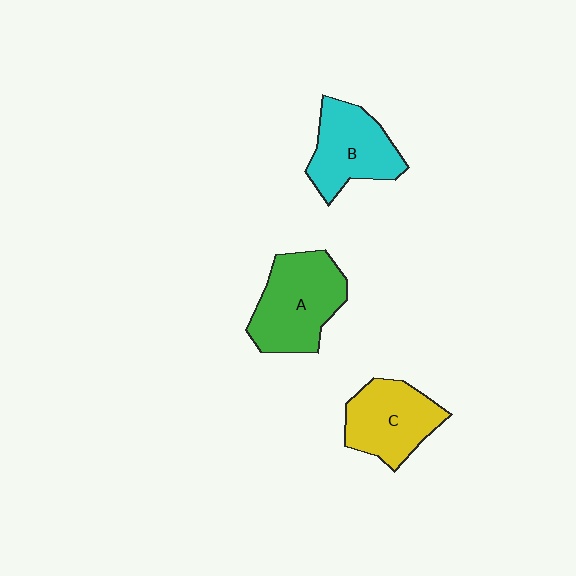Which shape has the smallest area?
Shape C (yellow).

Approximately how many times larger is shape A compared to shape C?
Approximately 1.2 times.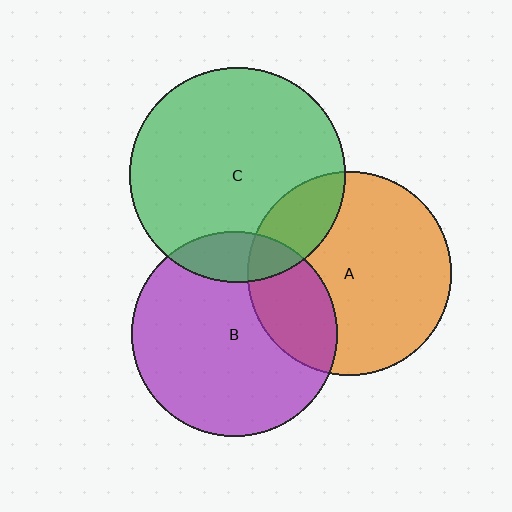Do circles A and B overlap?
Yes.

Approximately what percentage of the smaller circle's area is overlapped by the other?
Approximately 25%.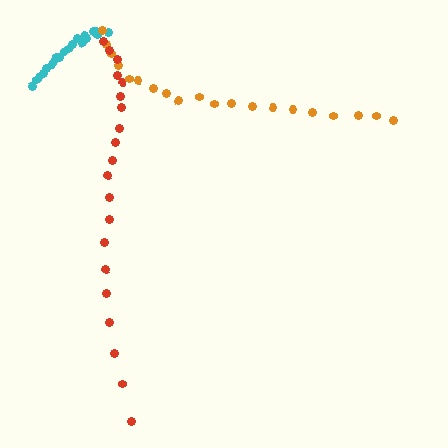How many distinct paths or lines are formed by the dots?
There are 3 distinct paths.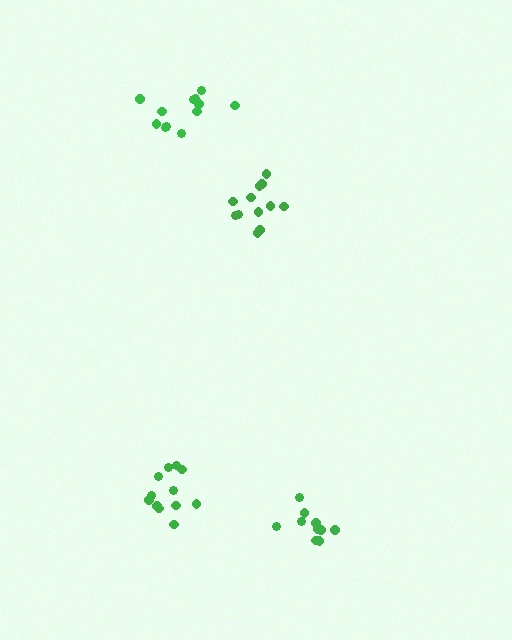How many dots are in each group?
Group 1: 10 dots, Group 2: 12 dots, Group 3: 12 dots, Group 4: 13 dots (47 total).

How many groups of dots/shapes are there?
There are 4 groups.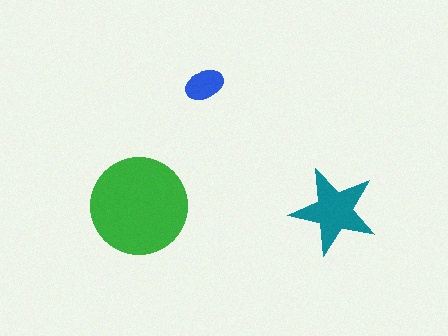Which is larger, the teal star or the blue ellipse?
The teal star.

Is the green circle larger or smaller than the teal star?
Larger.